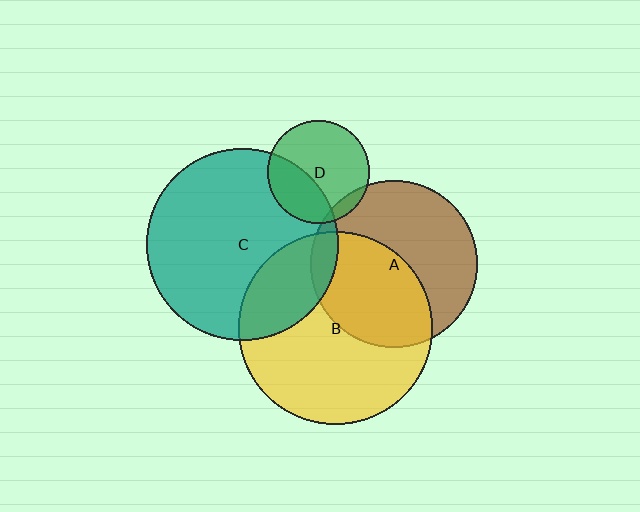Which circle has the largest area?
Circle B (yellow).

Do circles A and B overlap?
Yes.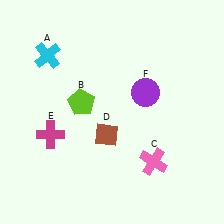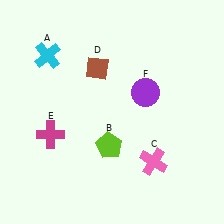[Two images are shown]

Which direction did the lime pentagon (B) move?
The lime pentagon (B) moved down.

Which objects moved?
The objects that moved are: the lime pentagon (B), the brown diamond (D).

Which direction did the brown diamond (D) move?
The brown diamond (D) moved up.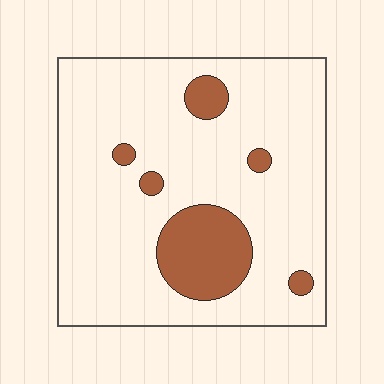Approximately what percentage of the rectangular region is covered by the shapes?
Approximately 15%.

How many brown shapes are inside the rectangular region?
6.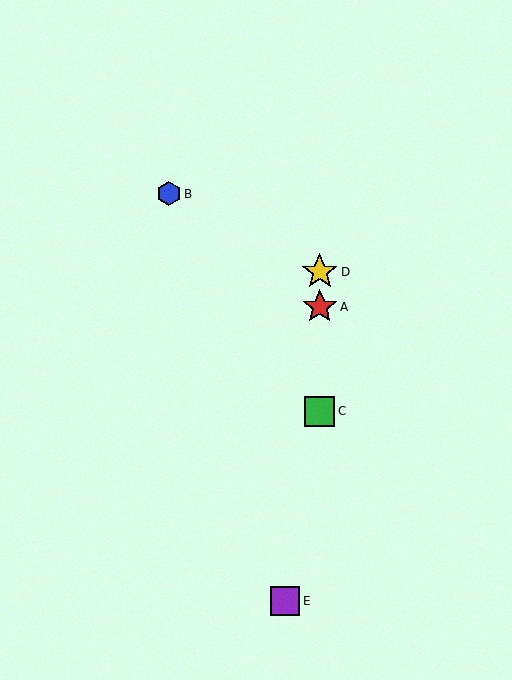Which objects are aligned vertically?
Objects A, C, D are aligned vertically.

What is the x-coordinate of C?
Object C is at x≈320.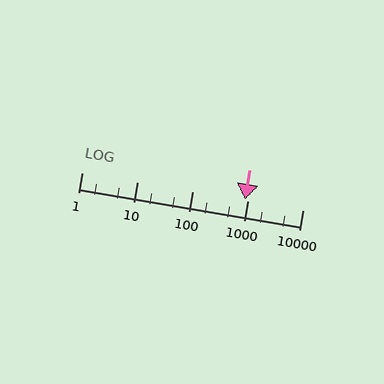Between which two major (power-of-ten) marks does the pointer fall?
The pointer is between 100 and 1000.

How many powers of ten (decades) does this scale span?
The scale spans 4 decades, from 1 to 10000.